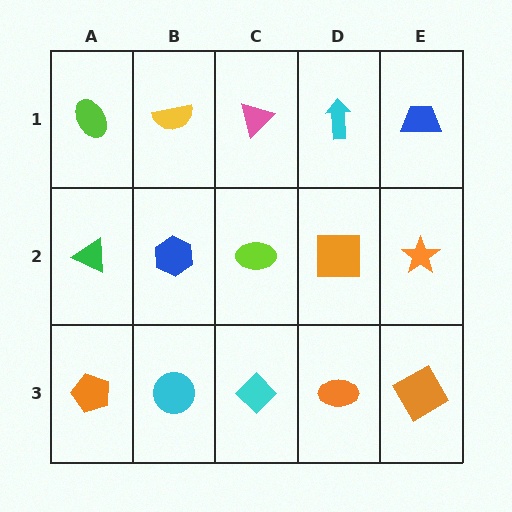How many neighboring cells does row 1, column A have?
2.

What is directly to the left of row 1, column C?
A yellow semicircle.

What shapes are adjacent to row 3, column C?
A lime ellipse (row 2, column C), a cyan circle (row 3, column B), an orange ellipse (row 3, column D).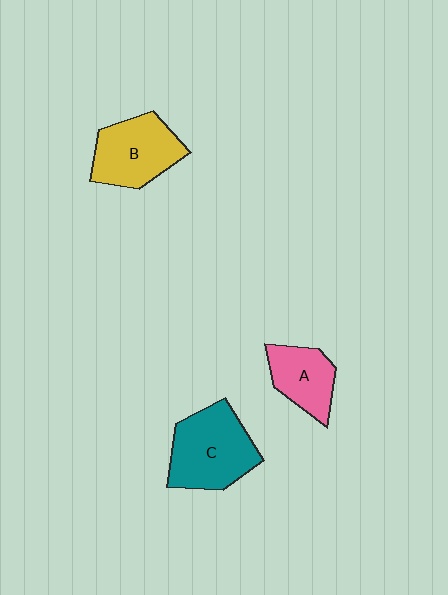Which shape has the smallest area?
Shape A (pink).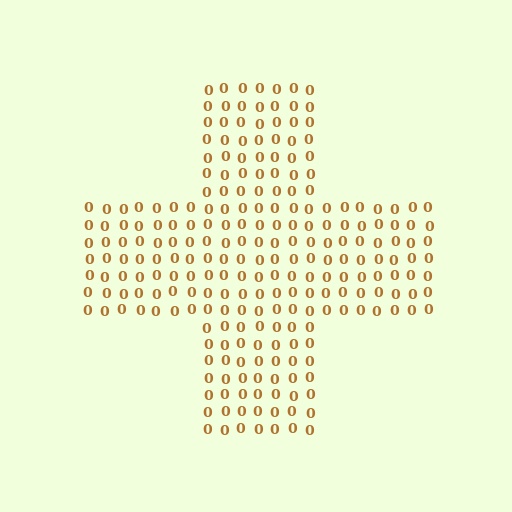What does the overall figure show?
The overall figure shows a cross.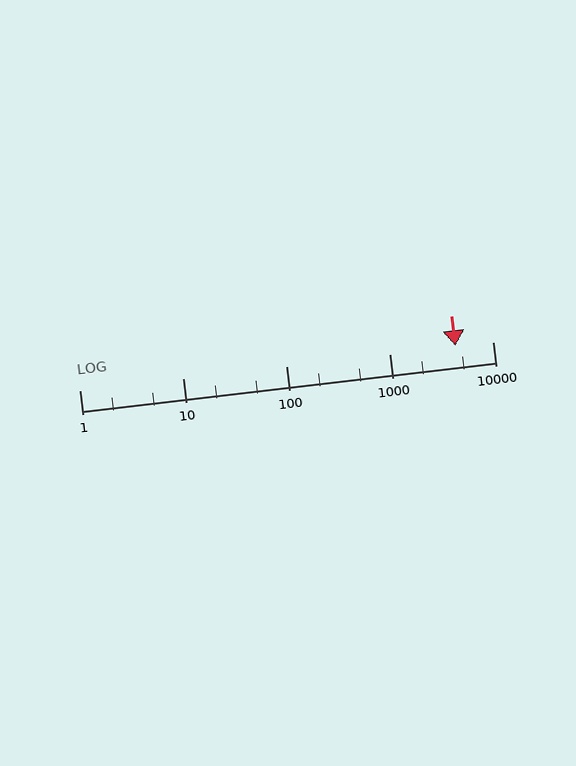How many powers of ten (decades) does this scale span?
The scale spans 4 decades, from 1 to 10000.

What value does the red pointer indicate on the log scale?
The pointer indicates approximately 4400.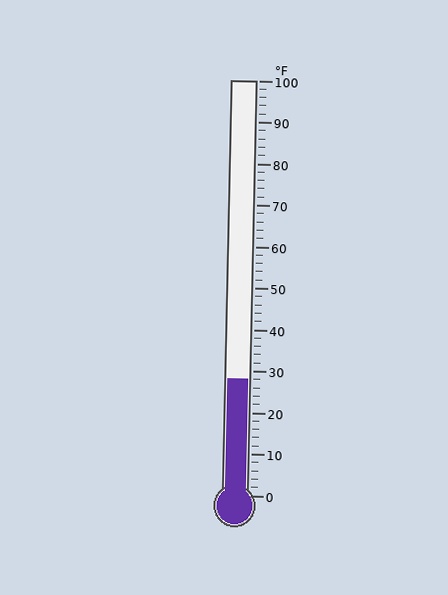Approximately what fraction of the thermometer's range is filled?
The thermometer is filled to approximately 30% of its range.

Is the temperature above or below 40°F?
The temperature is below 40°F.